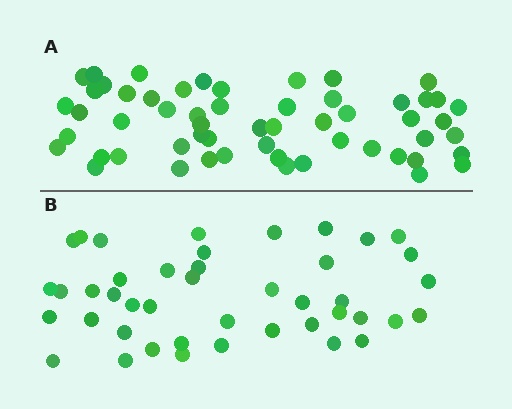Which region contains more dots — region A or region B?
Region A (the top region) has more dots.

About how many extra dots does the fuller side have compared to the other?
Region A has approximately 15 more dots than region B.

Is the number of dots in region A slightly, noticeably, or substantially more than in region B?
Region A has noticeably more, but not dramatically so. The ratio is roughly 1.3 to 1.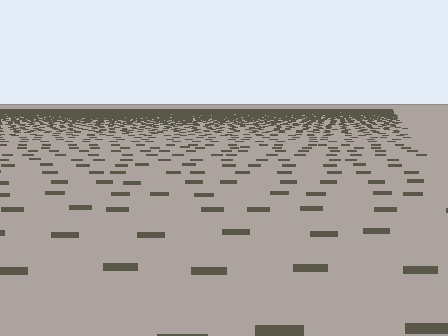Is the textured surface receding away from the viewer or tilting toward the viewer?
The surface is receding away from the viewer. Texture elements get smaller and denser toward the top.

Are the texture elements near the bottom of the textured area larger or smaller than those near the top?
Larger. Near the bottom, elements are closer to the viewer and appear at a bigger on-screen size.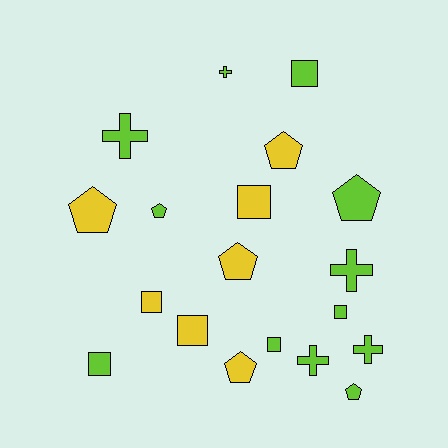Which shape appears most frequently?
Pentagon, with 7 objects.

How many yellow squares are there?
There are 3 yellow squares.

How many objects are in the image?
There are 19 objects.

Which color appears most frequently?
Lime, with 12 objects.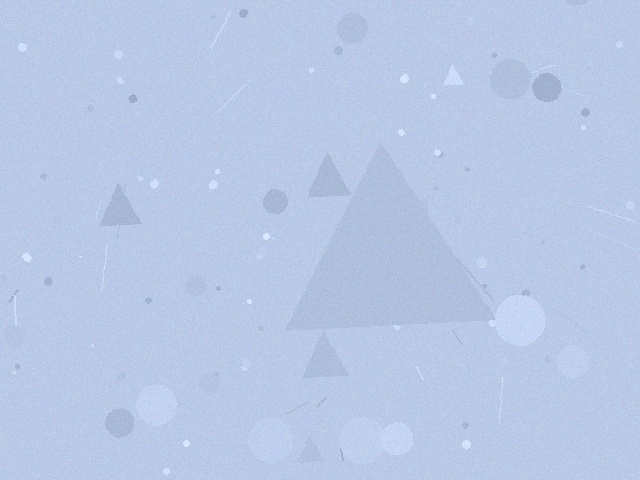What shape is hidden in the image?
A triangle is hidden in the image.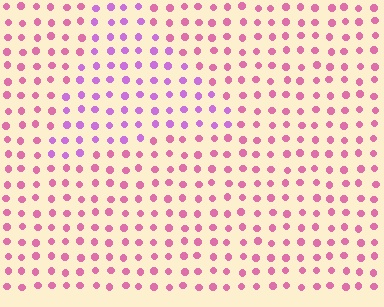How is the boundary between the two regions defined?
The boundary is defined purely by a slight shift in hue (about 38 degrees). Spacing, size, and orientation are identical on both sides.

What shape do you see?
I see a triangle.